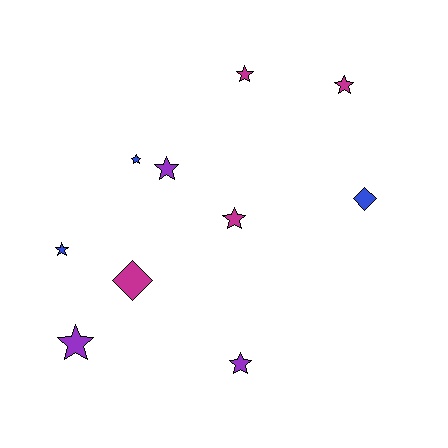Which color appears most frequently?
Magenta, with 4 objects.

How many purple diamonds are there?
There are no purple diamonds.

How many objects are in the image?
There are 10 objects.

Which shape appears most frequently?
Star, with 8 objects.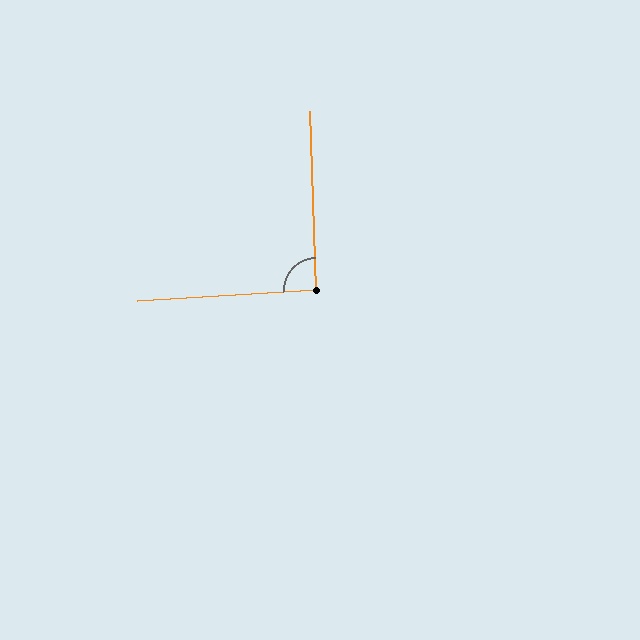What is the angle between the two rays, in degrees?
Approximately 92 degrees.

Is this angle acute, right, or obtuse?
It is approximately a right angle.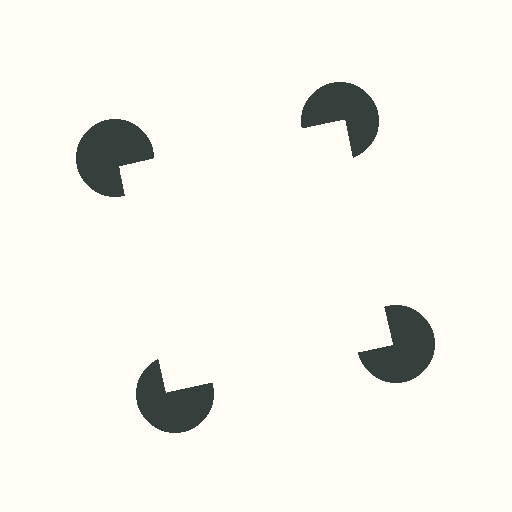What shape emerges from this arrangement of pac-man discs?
An illusory square — its edges are inferred from the aligned wedge cuts in the pac-man discs, not physically drawn.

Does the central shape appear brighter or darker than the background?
It typically appears slightly brighter than the background, even though no actual brightness change is drawn.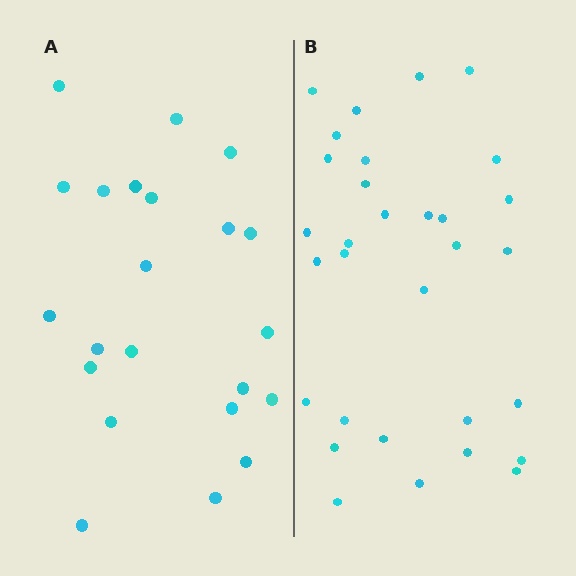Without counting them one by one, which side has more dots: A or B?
Region B (the right region) has more dots.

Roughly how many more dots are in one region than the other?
Region B has roughly 8 or so more dots than region A.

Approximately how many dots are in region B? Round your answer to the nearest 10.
About 30 dots. (The exact count is 31, which rounds to 30.)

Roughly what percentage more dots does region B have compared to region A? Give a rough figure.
About 40% more.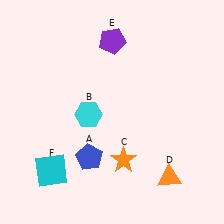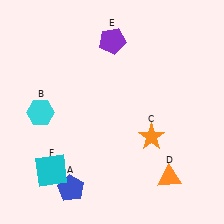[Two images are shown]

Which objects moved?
The objects that moved are: the blue pentagon (A), the cyan hexagon (B), the orange star (C).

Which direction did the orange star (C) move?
The orange star (C) moved right.